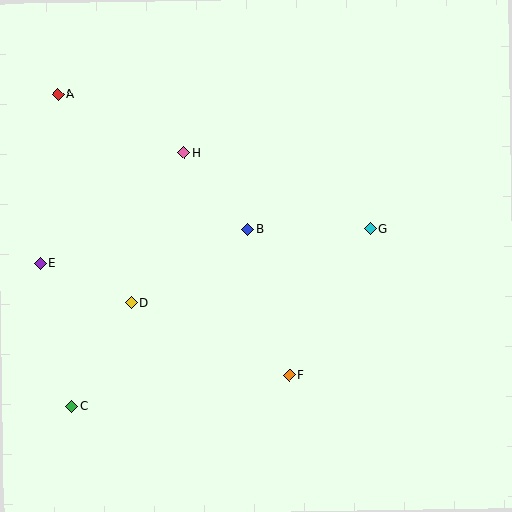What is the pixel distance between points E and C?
The distance between E and C is 146 pixels.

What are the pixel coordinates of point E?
Point E is at (40, 263).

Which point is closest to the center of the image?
Point B at (247, 229) is closest to the center.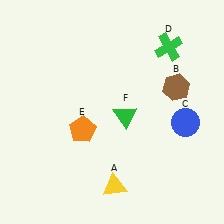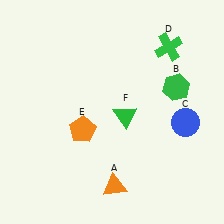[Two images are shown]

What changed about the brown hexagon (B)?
In Image 1, B is brown. In Image 2, it changed to green.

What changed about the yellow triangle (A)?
In Image 1, A is yellow. In Image 2, it changed to orange.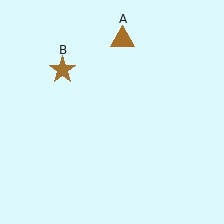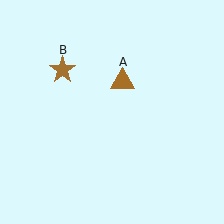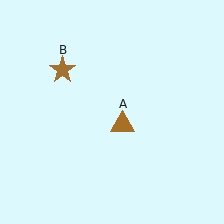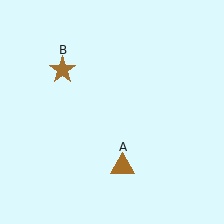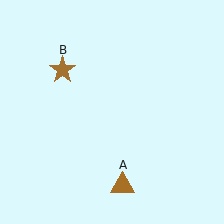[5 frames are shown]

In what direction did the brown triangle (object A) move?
The brown triangle (object A) moved down.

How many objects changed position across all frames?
1 object changed position: brown triangle (object A).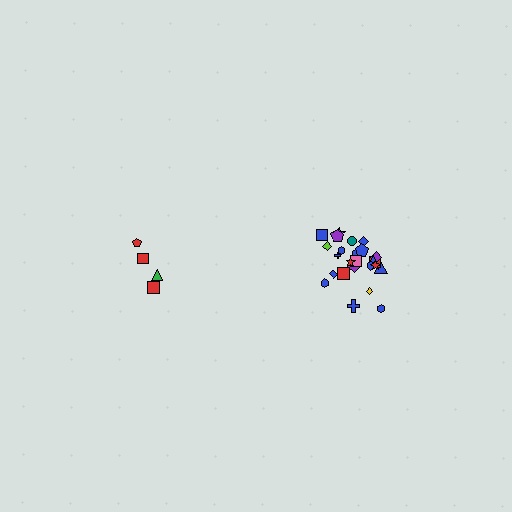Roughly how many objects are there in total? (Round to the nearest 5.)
Roughly 30 objects in total.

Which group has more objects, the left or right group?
The right group.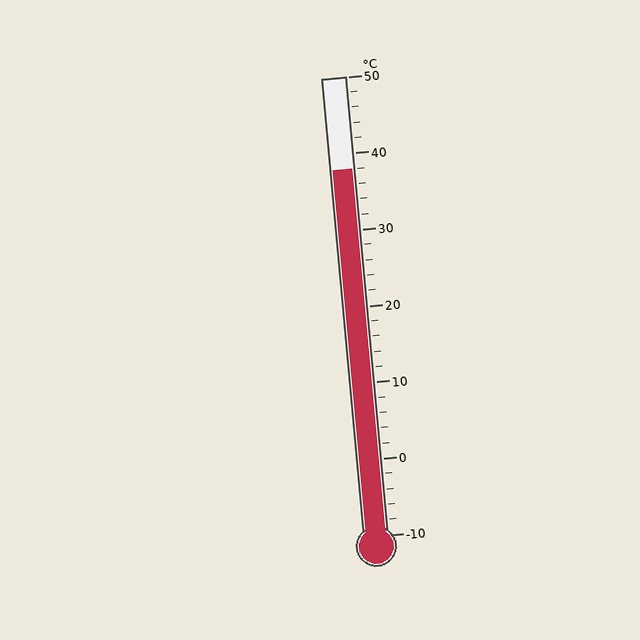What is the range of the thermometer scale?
The thermometer scale ranges from -10°C to 50°C.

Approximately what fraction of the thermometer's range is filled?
The thermometer is filled to approximately 80% of its range.